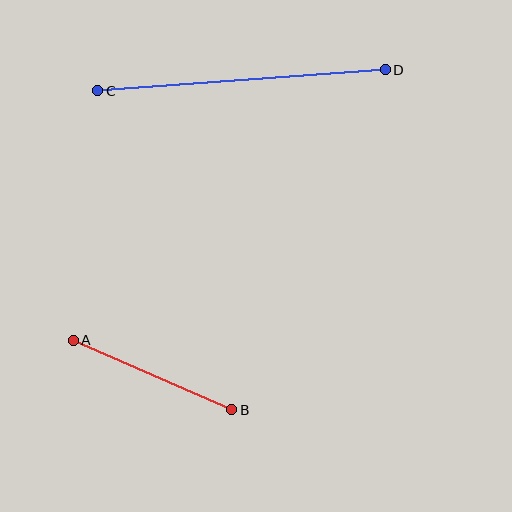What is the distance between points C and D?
The distance is approximately 288 pixels.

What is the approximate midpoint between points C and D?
The midpoint is at approximately (241, 80) pixels.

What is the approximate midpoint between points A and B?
The midpoint is at approximately (152, 375) pixels.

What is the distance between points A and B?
The distance is approximately 173 pixels.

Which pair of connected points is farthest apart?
Points C and D are farthest apart.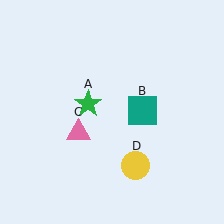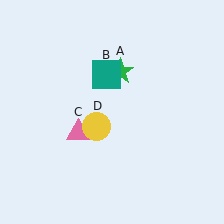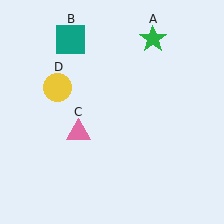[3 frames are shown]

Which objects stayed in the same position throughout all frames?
Pink triangle (object C) remained stationary.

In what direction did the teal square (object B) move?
The teal square (object B) moved up and to the left.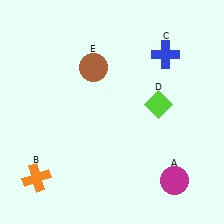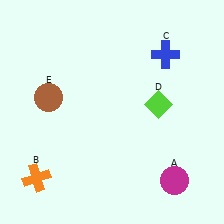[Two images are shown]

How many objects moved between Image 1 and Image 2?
1 object moved between the two images.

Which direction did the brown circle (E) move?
The brown circle (E) moved left.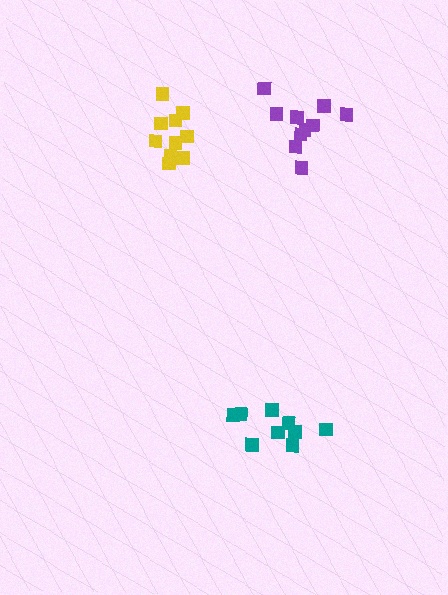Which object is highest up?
The purple cluster is topmost.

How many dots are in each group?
Group 1: 9 dots, Group 2: 10 dots, Group 3: 11 dots (30 total).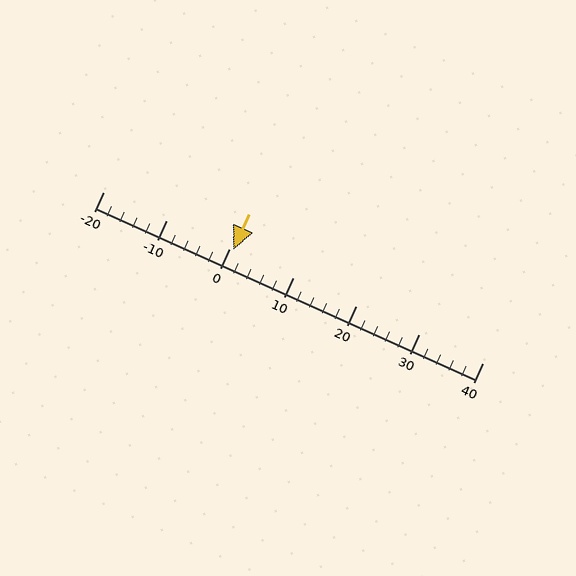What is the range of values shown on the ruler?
The ruler shows values from -20 to 40.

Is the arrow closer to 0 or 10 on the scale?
The arrow is closer to 0.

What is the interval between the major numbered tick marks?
The major tick marks are spaced 10 units apart.